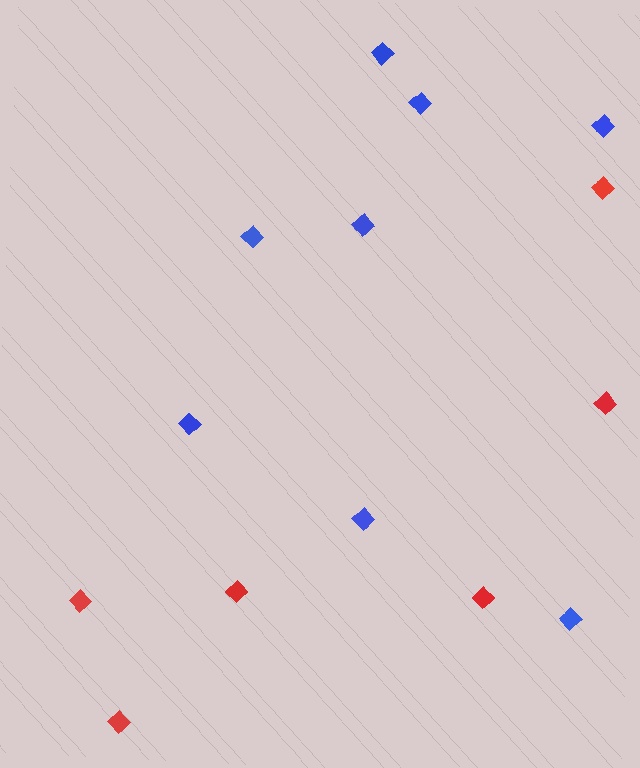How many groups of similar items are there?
There are 2 groups: one group of blue diamonds (8) and one group of red diamonds (6).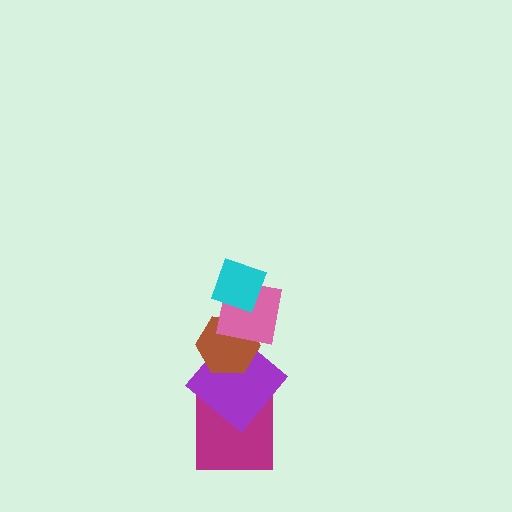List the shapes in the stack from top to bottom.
From top to bottom: the cyan diamond, the pink square, the brown hexagon, the purple diamond, the magenta square.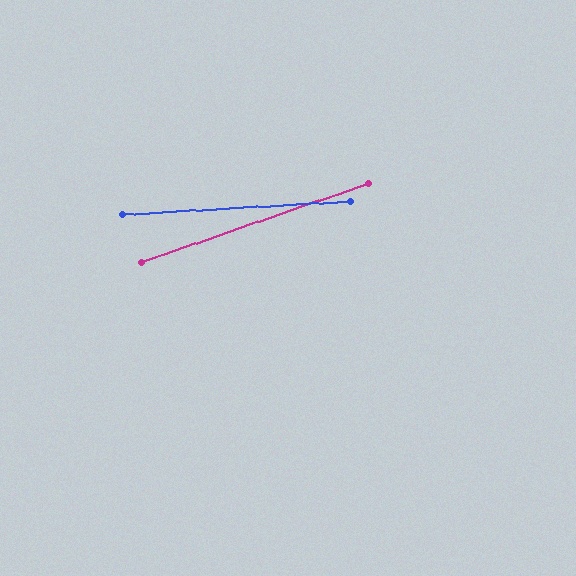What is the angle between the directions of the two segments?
Approximately 16 degrees.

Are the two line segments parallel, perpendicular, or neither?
Neither parallel nor perpendicular — they differ by about 16°.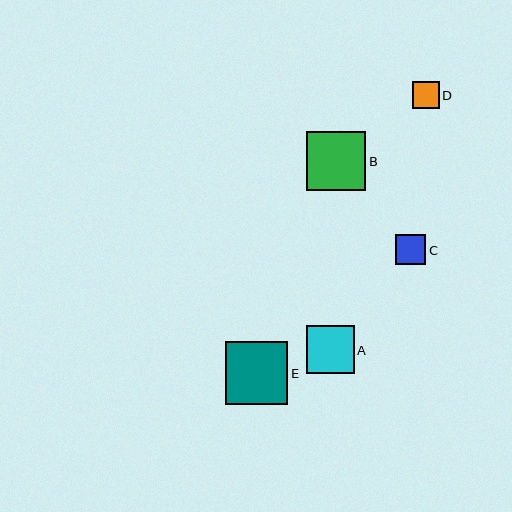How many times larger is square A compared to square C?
Square A is approximately 1.6 times the size of square C.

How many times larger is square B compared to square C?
Square B is approximately 1.9 times the size of square C.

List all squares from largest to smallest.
From largest to smallest: E, B, A, C, D.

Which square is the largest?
Square E is the largest with a size of approximately 63 pixels.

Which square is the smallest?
Square D is the smallest with a size of approximately 27 pixels.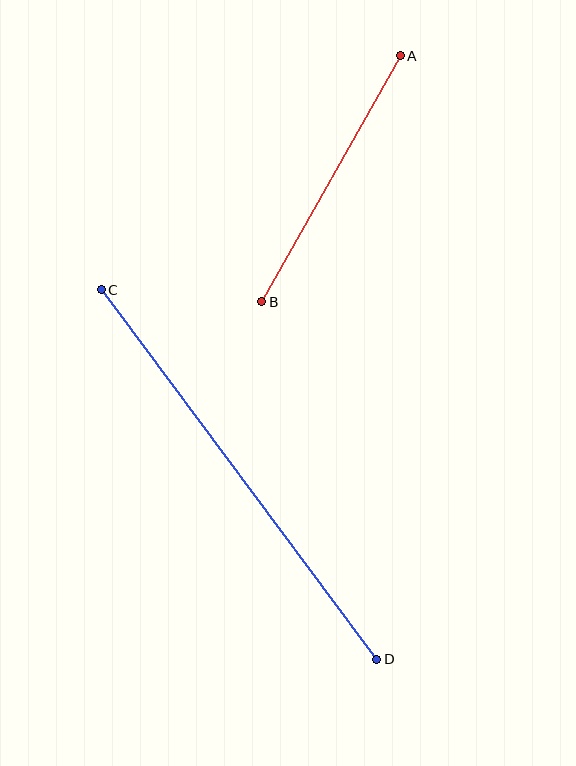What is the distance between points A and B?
The distance is approximately 282 pixels.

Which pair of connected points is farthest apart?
Points C and D are farthest apart.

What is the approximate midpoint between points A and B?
The midpoint is at approximately (331, 179) pixels.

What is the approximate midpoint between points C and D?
The midpoint is at approximately (239, 474) pixels.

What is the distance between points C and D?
The distance is approximately 461 pixels.